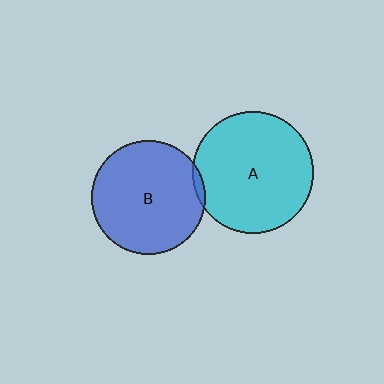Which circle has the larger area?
Circle A (cyan).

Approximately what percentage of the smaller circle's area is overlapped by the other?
Approximately 5%.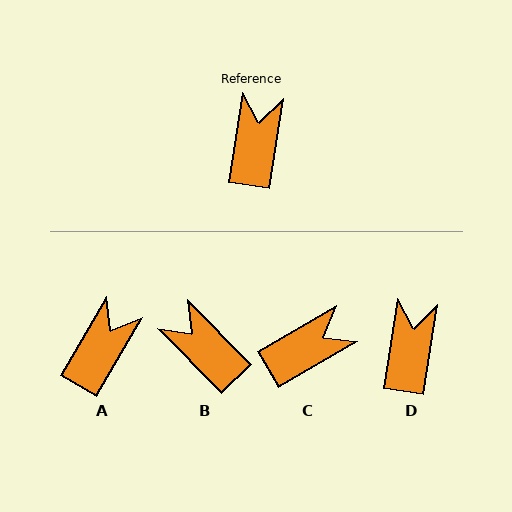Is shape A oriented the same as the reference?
No, it is off by about 21 degrees.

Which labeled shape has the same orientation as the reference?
D.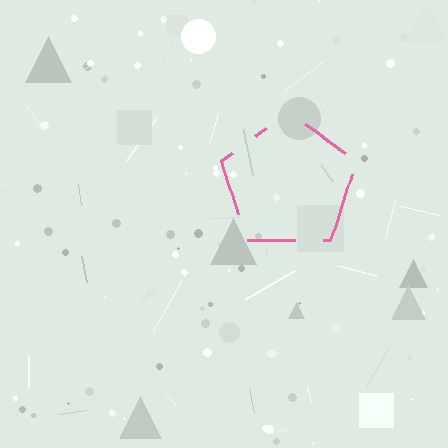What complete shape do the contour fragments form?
The contour fragments form a pentagon.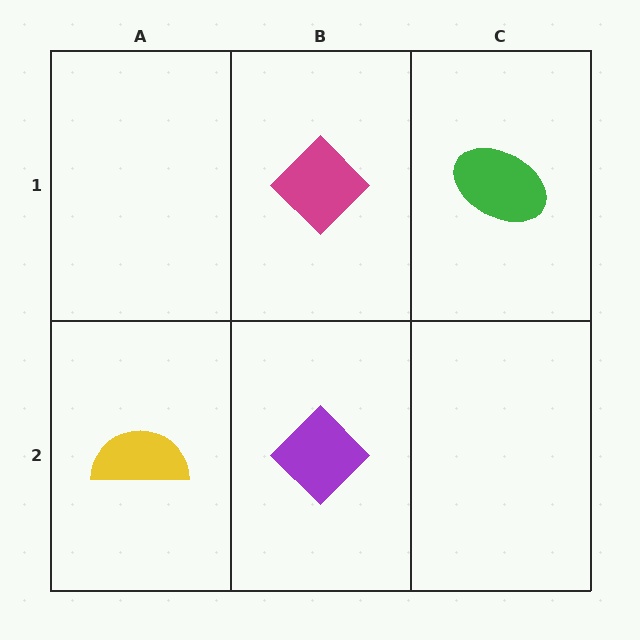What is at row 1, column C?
A green ellipse.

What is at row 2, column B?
A purple diamond.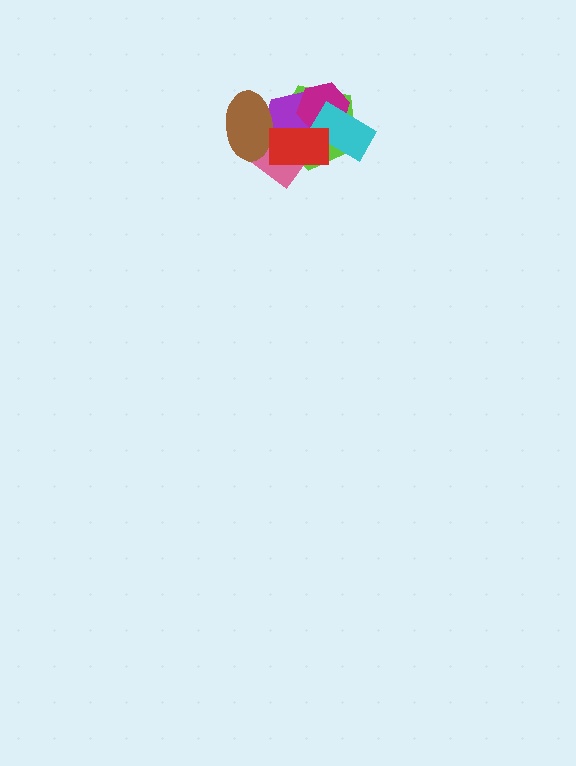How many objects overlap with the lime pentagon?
6 objects overlap with the lime pentagon.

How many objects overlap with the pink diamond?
6 objects overlap with the pink diamond.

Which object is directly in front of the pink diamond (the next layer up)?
The purple hexagon is directly in front of the pink diamond.